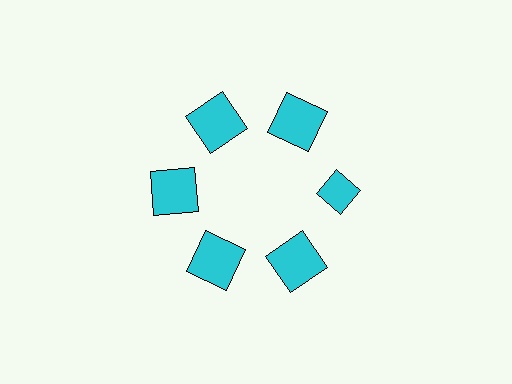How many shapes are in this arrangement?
There are 6 shapes arranged in a ring pattern.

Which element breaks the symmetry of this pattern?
The cyan diamond at roughly the 3 o'clock position breaks the symmetry. All other shapes are cyan squares.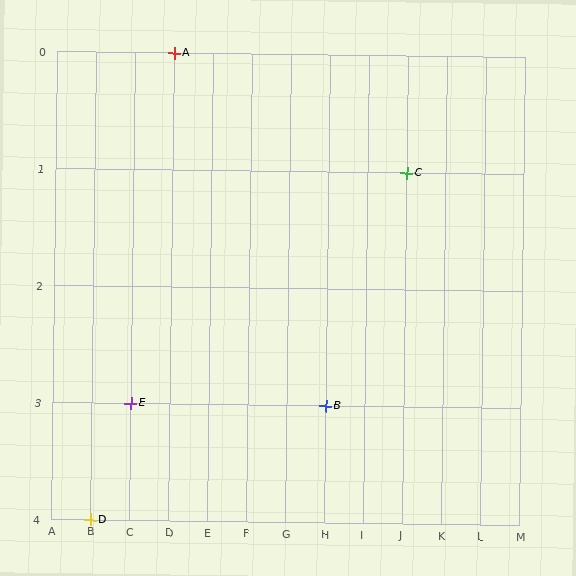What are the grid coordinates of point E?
Point E is at grid coordinates (C, 3).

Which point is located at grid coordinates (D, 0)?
Point A is at (D, 0).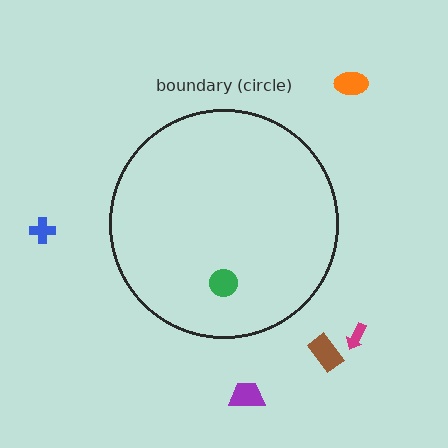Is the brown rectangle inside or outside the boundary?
Outside.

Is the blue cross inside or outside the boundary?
Outside.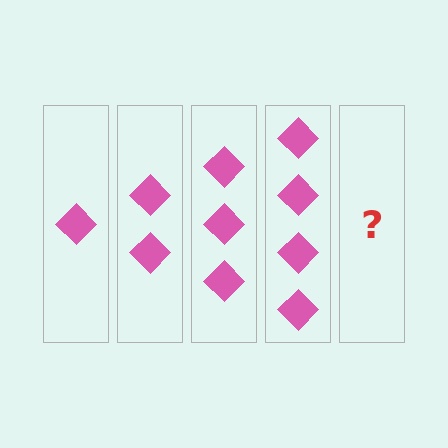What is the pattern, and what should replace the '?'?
The pattern is that each step adds one more diamond. The '?' should be 5 diamonds.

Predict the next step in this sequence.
The next step is 5 diamonds.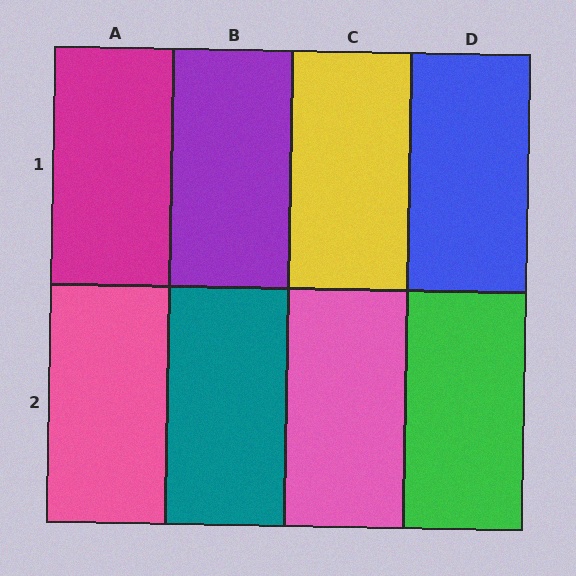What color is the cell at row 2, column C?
Pink.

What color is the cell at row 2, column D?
Green.